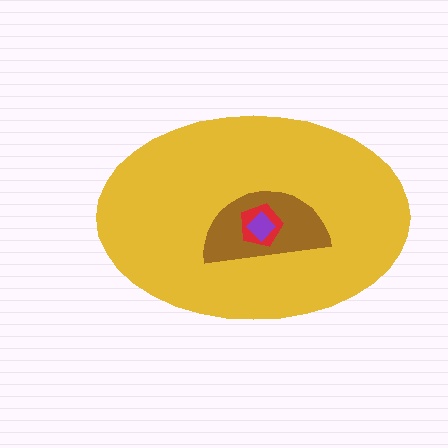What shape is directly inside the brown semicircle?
The red pentagon.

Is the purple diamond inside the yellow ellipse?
Yes.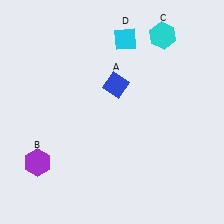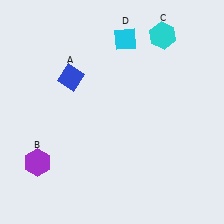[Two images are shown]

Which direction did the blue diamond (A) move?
The blue diamond (A) moved left.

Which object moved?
The blue diamond (A) moved left.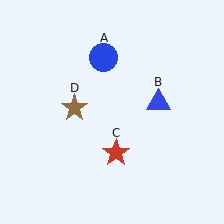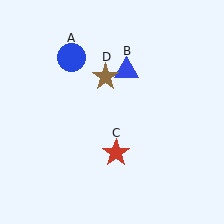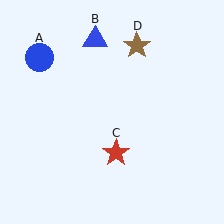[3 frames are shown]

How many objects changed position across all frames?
3 objects changed position: blue circle (object A), blue triangle (object B), brown star (object D).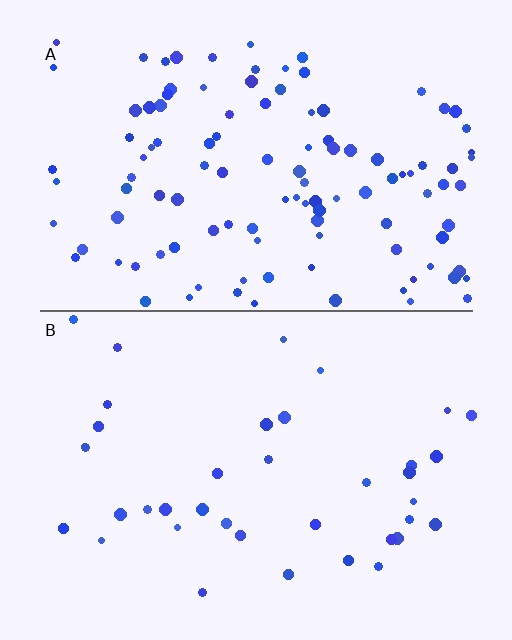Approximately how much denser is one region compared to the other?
Approximately 2.9× — region A over region B.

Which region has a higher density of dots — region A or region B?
A (the top).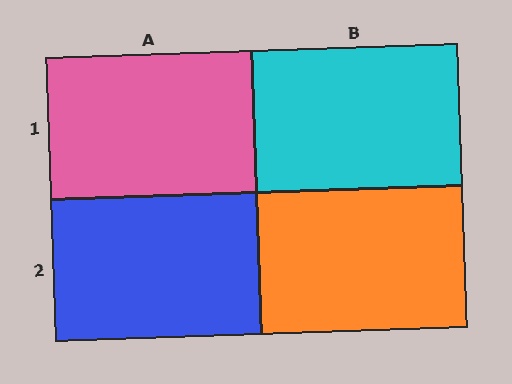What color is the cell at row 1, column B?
Cyan.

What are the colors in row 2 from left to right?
Blue, orange.